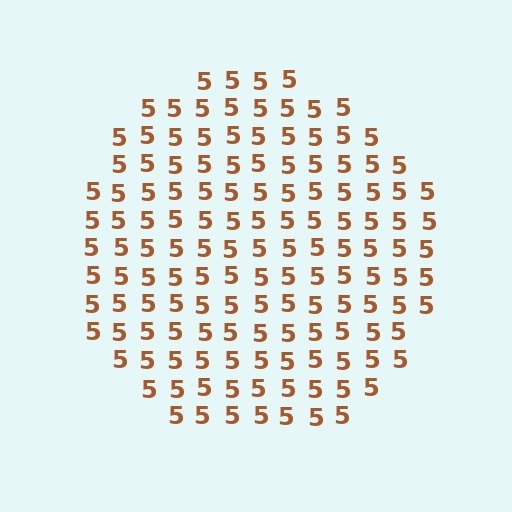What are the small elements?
The small elements are digit 5's.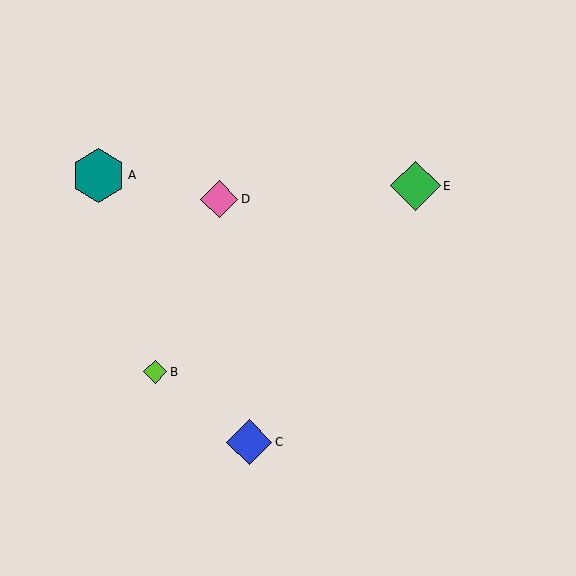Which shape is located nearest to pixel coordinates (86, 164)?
The teal hexagon (labeled A) at (99, 175) is nearest to that location.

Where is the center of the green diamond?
The center of the green diamond is at (416, 186).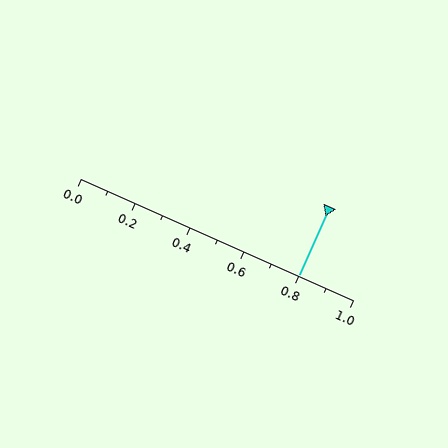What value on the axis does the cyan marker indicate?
The marker indicates approximately 0.8.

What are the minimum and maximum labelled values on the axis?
The axis runs from 0.0 to 1.0.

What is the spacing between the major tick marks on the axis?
The major ticks are spaced 0.2 apart.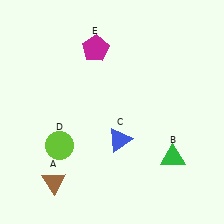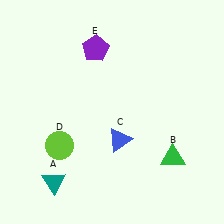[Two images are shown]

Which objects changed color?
A changed from brown to teal. E changed from magenta to purple.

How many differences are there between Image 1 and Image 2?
There are 2 differences between the two images.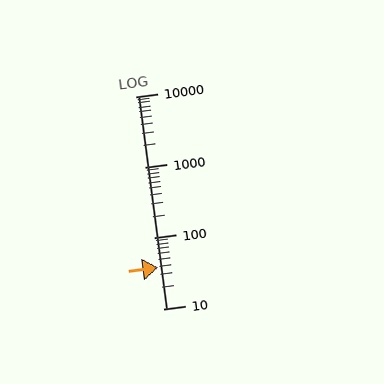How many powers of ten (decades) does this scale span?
The scale spans 3 decades, from 10 to 10000.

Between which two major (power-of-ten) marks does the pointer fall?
The pointer is between 10 and 100.